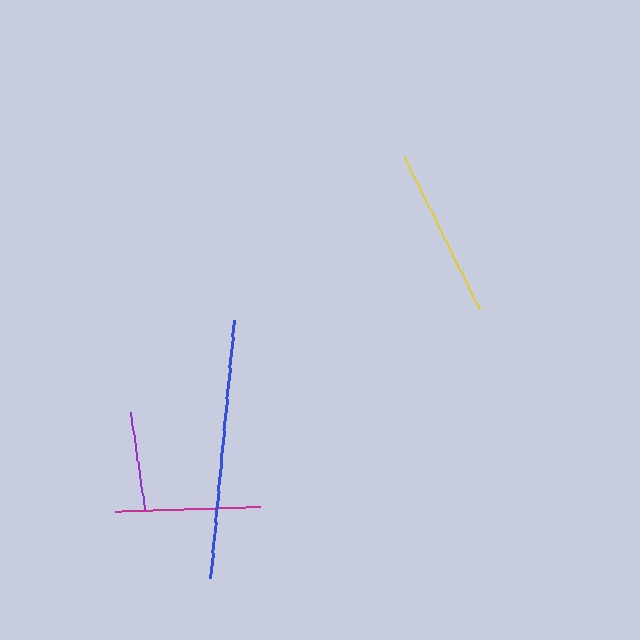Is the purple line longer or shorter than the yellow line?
The yellow line is longer than the purple line.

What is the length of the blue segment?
The blue segment is approximately 258 pixels long.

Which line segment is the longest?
The blue line is the longest at approximately 258 pixels.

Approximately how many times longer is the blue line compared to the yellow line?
The blue line is approximately 1.5 times the length of the yellow line.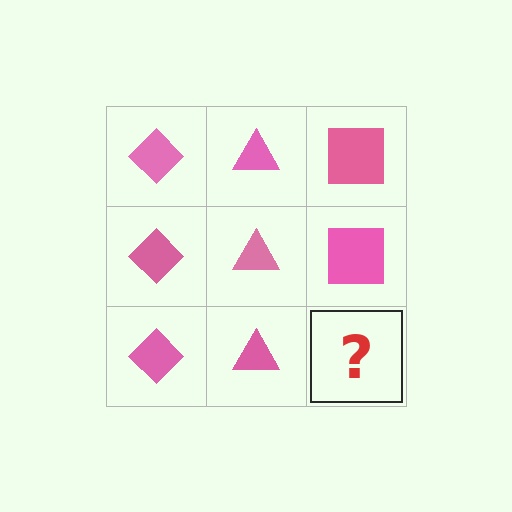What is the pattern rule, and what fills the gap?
The rule is that each column has a consistent shape. The gap should be filled with a pink square.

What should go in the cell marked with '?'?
The missing cell should contain a pink square.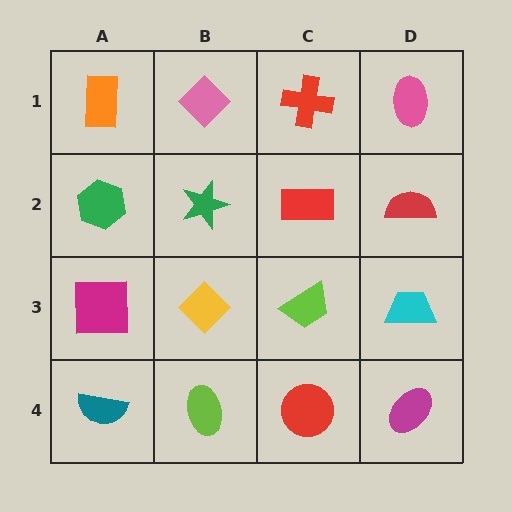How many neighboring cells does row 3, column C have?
4.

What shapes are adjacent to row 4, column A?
A magenta square (row 3, column A), a lime ellipse (row 4, column B).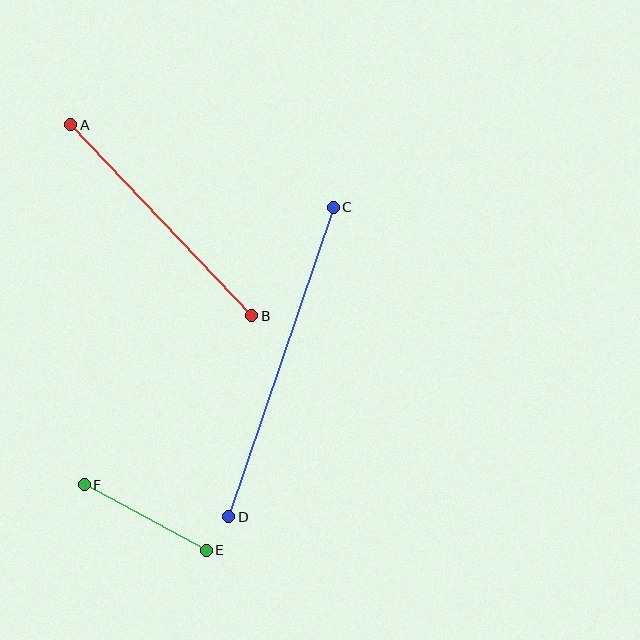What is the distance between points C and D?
The distance is approximately 327 pixels.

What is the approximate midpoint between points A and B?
The midpoint is at approximately (161, 220) pixels.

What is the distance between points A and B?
The distance is approximately 263 pixels.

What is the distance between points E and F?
The distance is approximately 139 pixels.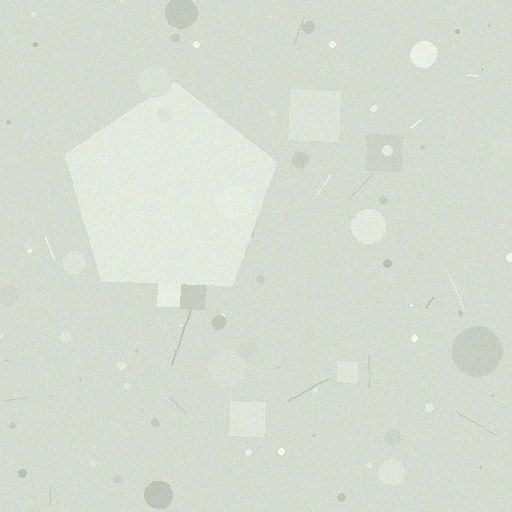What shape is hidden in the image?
A pentagon is hidden in the image.